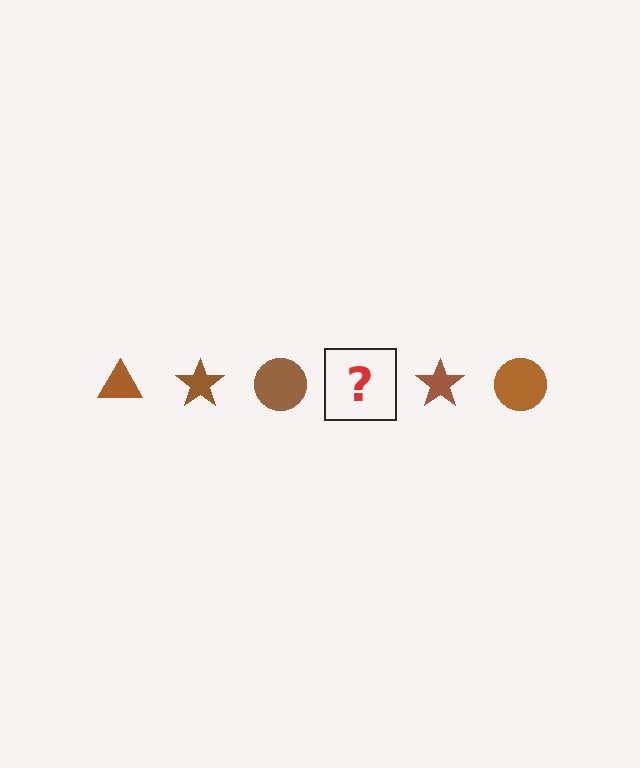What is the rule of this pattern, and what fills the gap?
The rule is that the pattern cycles through triangle, star, circle shapes in brown. The gap should be filled with a brown triangle.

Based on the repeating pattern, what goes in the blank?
The blank should be a brown triangle.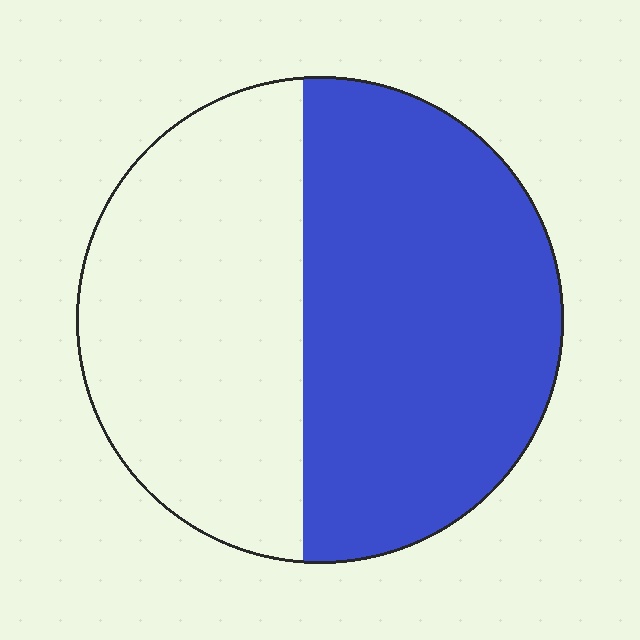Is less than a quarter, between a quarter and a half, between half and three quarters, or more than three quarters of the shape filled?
Between half and three quarters.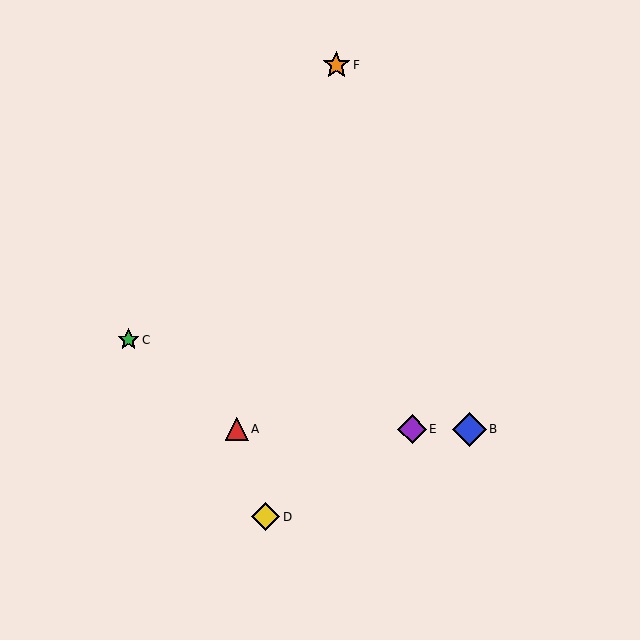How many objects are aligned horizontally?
3 objects (A, B, E) are aligned horizontally.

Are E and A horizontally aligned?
Yes, both are at y≈429.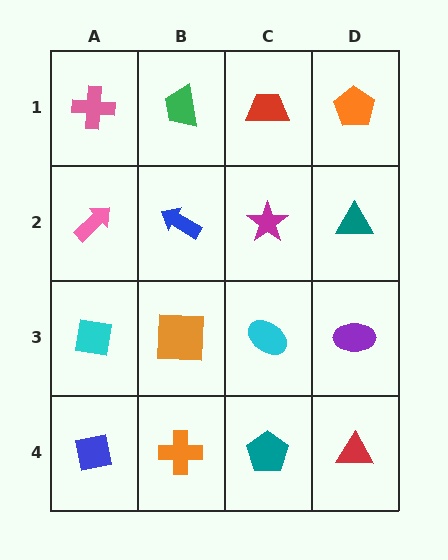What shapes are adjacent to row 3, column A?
A pink arrow (row 2, column A), a blue square (row 4, column A), an orange square (row 3, column B).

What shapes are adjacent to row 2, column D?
An orange pentagon (row 1, column D), a purple ellipse (row 3, column D), a magenta star (row 2, column C).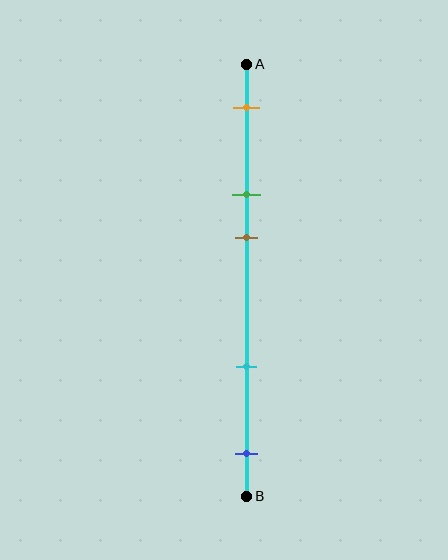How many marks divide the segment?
There are 5 marks dividing the segment.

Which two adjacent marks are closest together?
The green and brown marks are the closest adjacent pair.